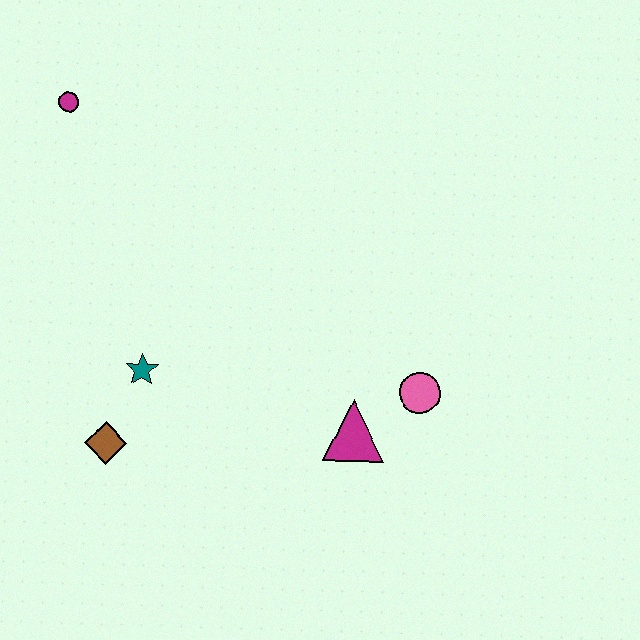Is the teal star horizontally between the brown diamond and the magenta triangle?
Yes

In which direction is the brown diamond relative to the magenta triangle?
The brown diamond is to the left of the magenta triangle.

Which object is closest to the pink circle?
The magenta triangle is closest to the pink circle.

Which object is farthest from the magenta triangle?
The magenta circle is farthest from the magenta triangle.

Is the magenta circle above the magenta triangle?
Yes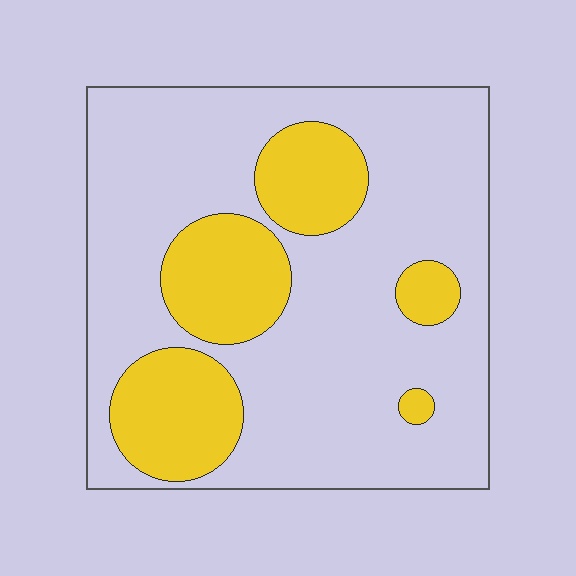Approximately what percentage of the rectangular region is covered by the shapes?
Approximately 25%.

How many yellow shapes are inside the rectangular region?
5.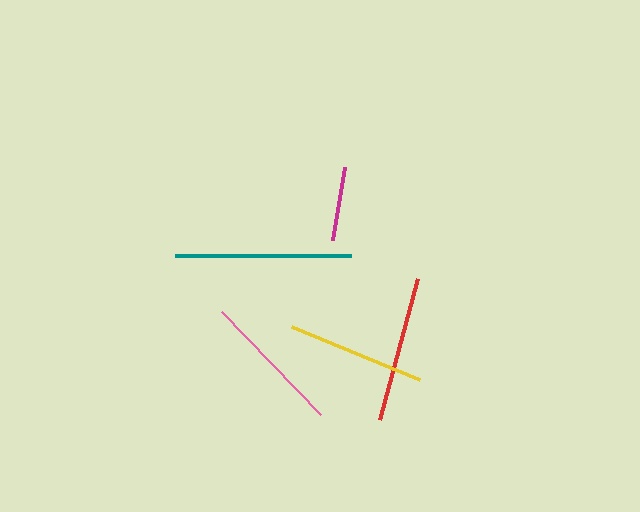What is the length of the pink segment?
The pink segment is approximately 143 pixels long.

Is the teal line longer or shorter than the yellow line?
The teal line is longer than the yellow line.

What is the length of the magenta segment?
The magenta segment is approximately 74 pixels long.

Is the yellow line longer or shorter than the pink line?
The pink line is longer than the yellow line.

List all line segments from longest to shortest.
From longest to shortest: teal, red, pink, yellow, magenta.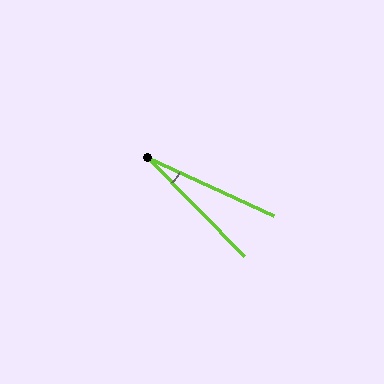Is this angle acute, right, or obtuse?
It is acute.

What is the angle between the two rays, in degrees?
Approximately 21 degrees.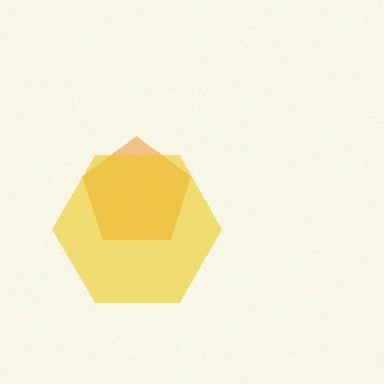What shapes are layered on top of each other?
The layered shapes are: an orange pentagon, a yellow hexagon.